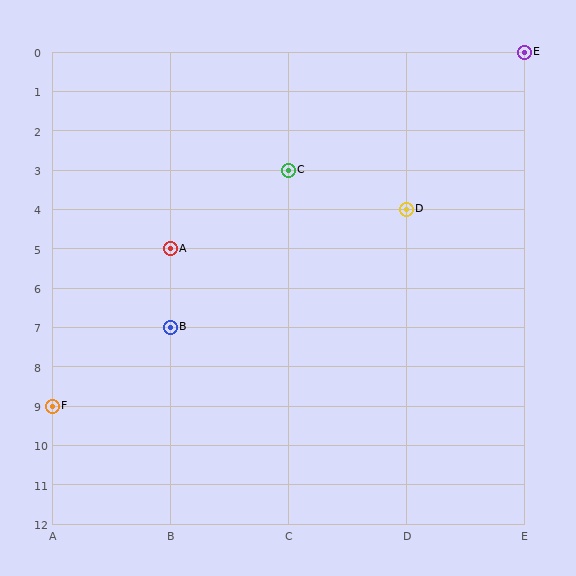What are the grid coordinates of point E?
Point E is at grid coordinates (E, 0).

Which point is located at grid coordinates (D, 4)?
Point D is at (D, 4).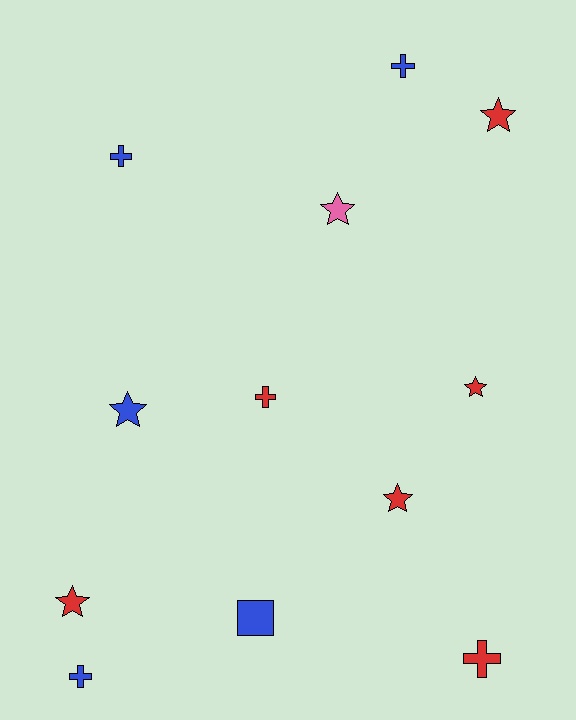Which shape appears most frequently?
Star, with 6 objects.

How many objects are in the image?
There are 12 objects.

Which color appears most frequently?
Red, with 6 objects.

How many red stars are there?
There are 4 red stars.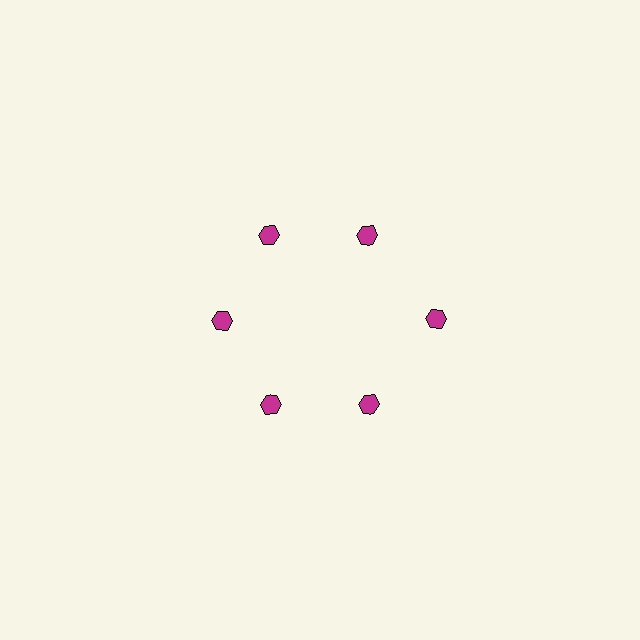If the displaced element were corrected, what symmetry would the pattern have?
It would have 6-fold rotational symmetry — the pattern would map onto itself every 60 degrees.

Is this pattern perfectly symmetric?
No. The 6 magenta hexagons are arranged in a ring, but one element near the 3 o'clock position is pushed outward from the center, breaking the 6-fold rotational symmetry.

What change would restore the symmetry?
The symmetry would be restored by moving it inward, back onto the ring so that all 6 hexagons sit at equal angles and equal distance from the center.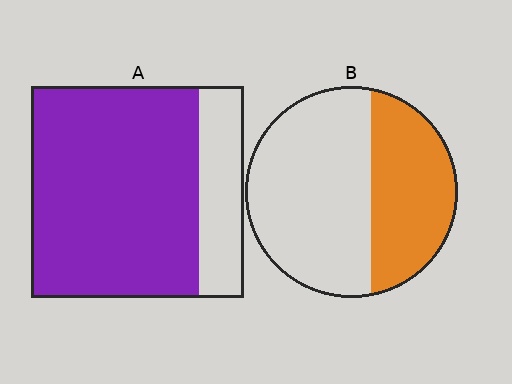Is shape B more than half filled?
No.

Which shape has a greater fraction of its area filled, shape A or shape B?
Shape A.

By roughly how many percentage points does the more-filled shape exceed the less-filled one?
By roughly 40 percentage points (A over B).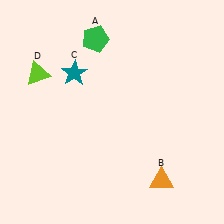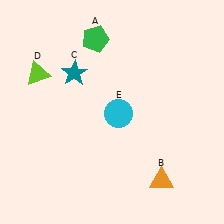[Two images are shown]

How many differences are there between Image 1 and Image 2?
There is 1 difference between the two images.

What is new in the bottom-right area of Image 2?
A cyan circle (E) was added in the bottom-right area of Image 2.